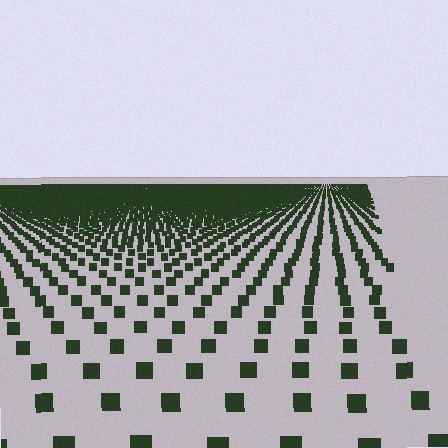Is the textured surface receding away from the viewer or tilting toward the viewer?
The surface is receding away from the viewer. Texture elements get smaller and denser toward the top.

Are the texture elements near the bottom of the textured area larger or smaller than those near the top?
Larger. Near the bottom, elements are closer to the viewer and appear at a bigger on-screen size.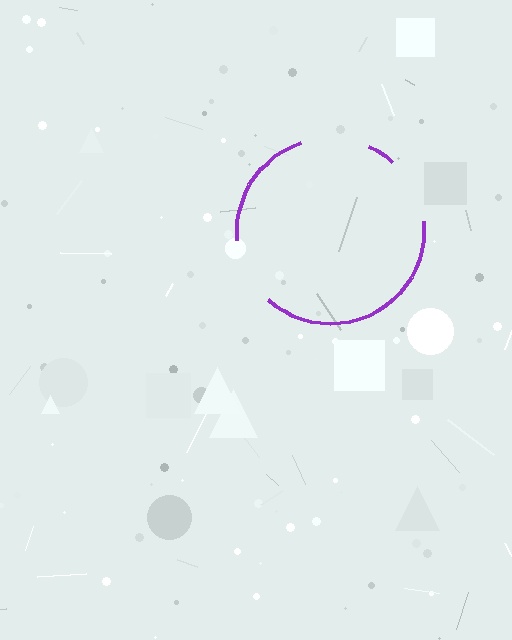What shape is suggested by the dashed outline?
The dashed outline suggests a circle.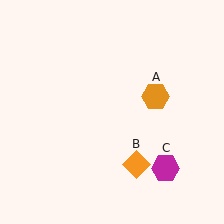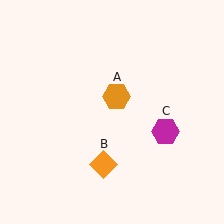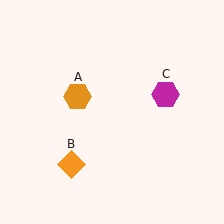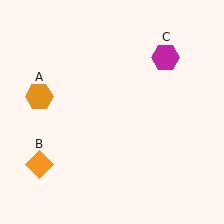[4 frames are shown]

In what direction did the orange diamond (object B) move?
The orange diamond (object B) moved left.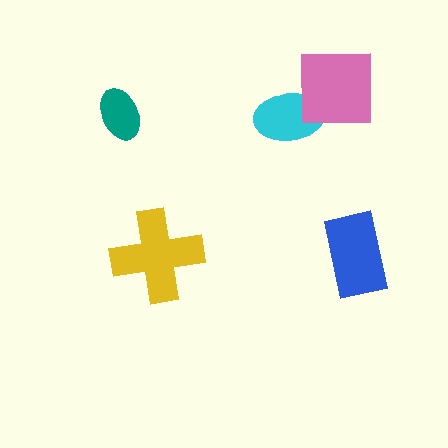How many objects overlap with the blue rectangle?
0 objects overlap with the blue rectangle.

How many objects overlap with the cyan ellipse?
1 object overlaps with the cyan ellipse.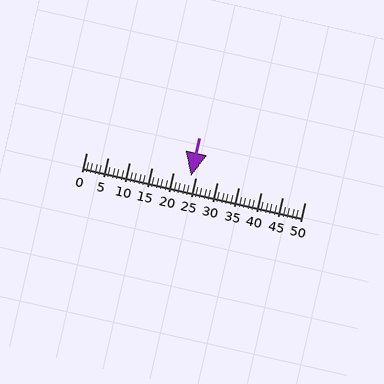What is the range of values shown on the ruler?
The ruler shows values from 0 to 50.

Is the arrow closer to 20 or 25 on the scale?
The arrow is closer to 25.